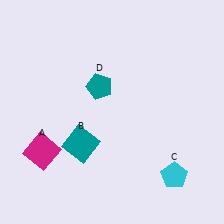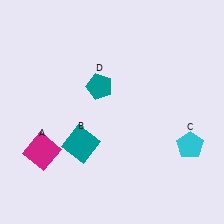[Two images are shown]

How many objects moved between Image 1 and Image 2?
1 object moved between the two images.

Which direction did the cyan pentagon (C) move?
The cyan pentagon (C) moved up.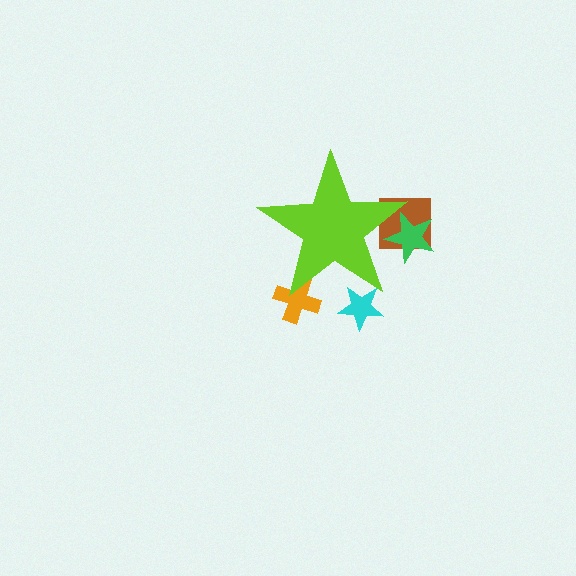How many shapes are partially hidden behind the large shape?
4 shapes are partially hidden.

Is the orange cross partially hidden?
Yes, the orange cross is partially hidden behind the lime star.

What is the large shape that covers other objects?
A lime star.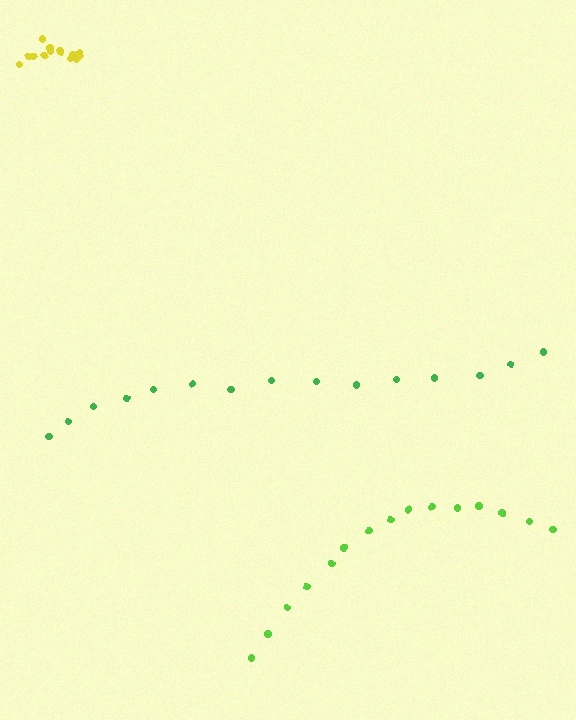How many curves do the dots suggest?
There are 3 distinct paths.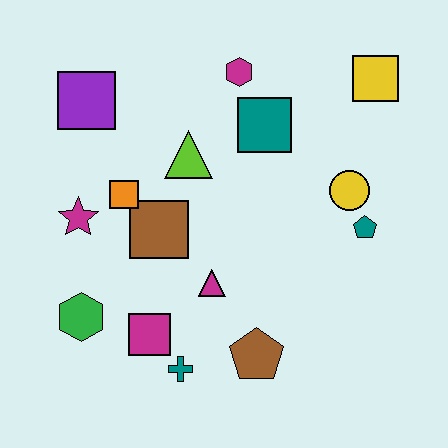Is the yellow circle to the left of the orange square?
No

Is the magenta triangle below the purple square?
Yes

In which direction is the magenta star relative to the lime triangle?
The magenta star is to the left of the lime triangle.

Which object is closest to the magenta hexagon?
The teal square is closest to the magenta hexagon.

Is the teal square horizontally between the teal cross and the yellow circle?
Yes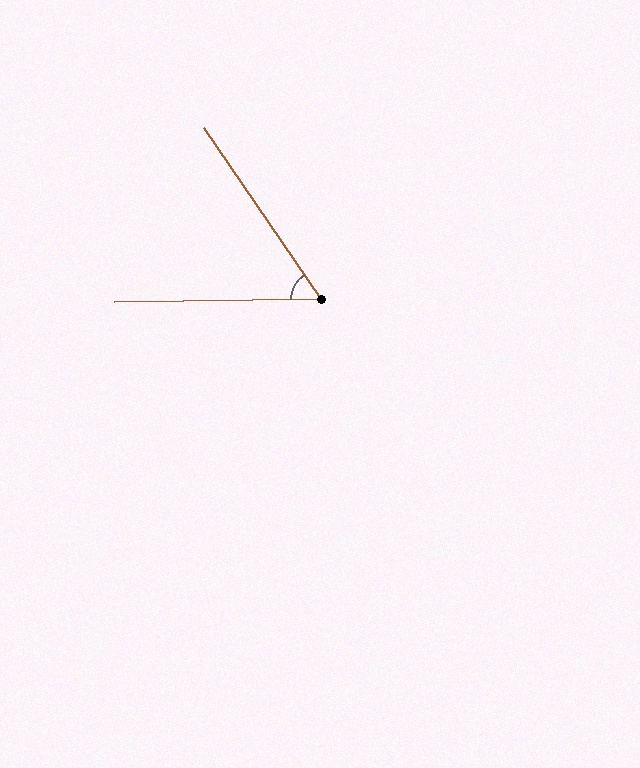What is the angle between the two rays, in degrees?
Approximately 56 degrees.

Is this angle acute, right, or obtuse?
It is acute.